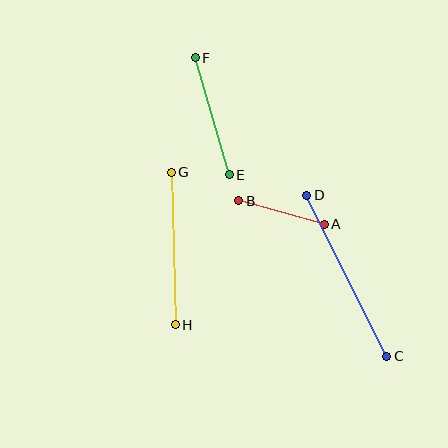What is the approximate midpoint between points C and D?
The midpoint is at approximately (347, 276) pixels.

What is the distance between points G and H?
The distance is approximately 152 pixels.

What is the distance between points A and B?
The distance is approximately 89 pixels.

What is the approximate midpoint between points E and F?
The midpoint is at approximately (212, 116) pixels.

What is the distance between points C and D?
The distance is approximately 180 pixels.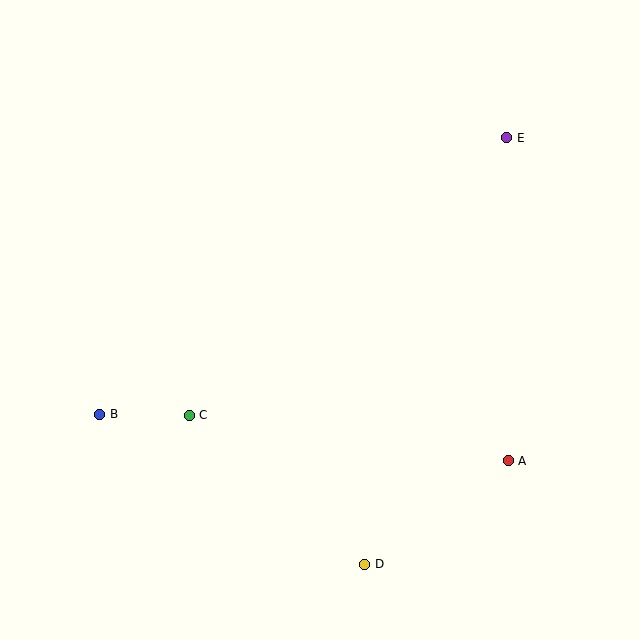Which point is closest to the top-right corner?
Point E is closest to the top-right corner.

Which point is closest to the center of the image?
Point C at (189, 415) is closest to the center.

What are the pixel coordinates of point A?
Point A is at (508, 461).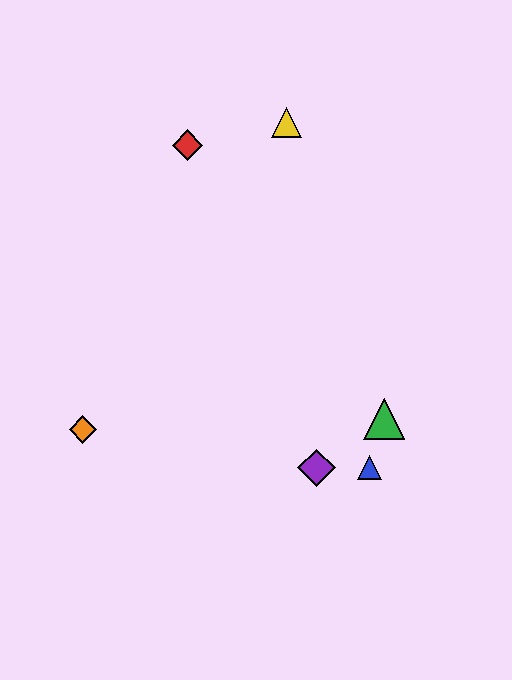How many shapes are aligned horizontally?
2 shapes (the blue triangle, the purple diamond) are aligned horizontally.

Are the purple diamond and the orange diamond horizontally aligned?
No, the purple diamond is at y≈468 and the orange diamond is at y≈429.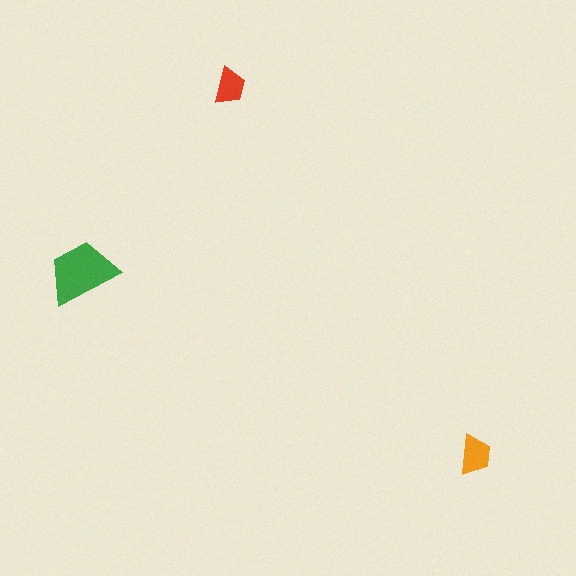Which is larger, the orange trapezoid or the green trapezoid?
The green one.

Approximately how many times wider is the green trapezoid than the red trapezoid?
About 2 times wider.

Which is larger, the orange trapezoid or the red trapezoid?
The orange one.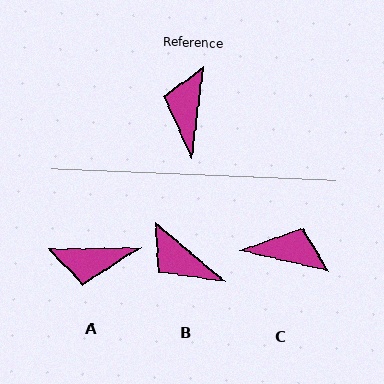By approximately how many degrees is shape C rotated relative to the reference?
Approximately 96 degrees clockwise.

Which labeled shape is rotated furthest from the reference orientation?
A, about 98 degrees away.